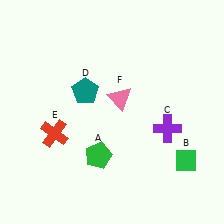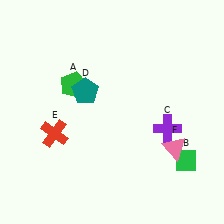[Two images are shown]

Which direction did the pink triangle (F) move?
The pink triangle (F) moved right.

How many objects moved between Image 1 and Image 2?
2 objects moved between the two images.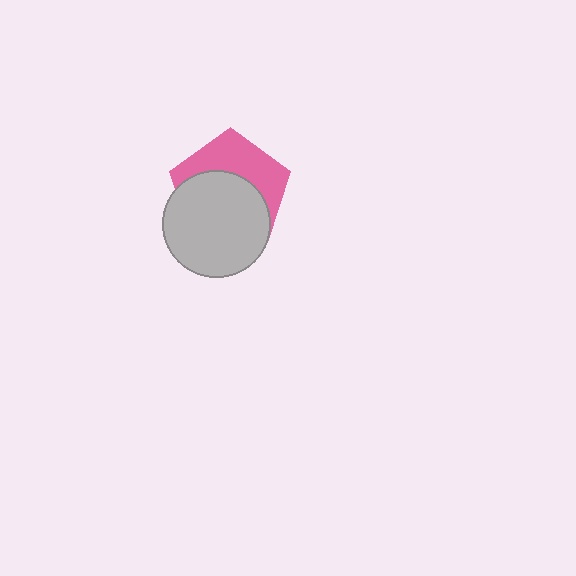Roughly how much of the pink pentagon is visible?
A small part of it is visible (roughly 42%).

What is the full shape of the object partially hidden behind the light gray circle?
The partially hidden object is a pink pentagon.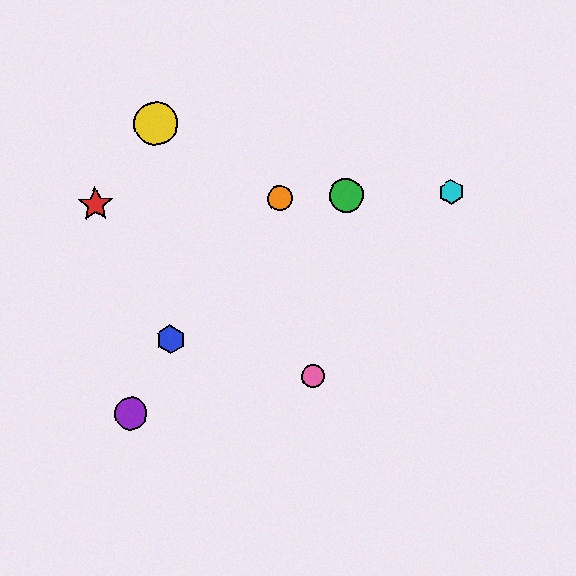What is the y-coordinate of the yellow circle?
The yellow circle is at y≈123.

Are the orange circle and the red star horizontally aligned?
Yes, both are at y≈198.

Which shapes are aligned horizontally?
The red star, the green circle, the orange circle, the cyan hexagon are aligned horizontally.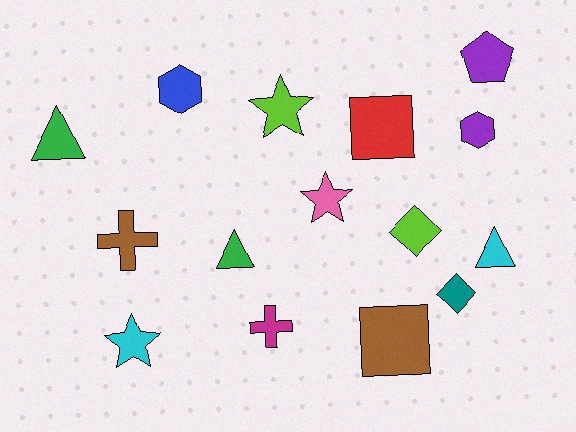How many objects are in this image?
There are 15 objects.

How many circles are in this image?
There are no circles.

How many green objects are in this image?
There are 2 green objects.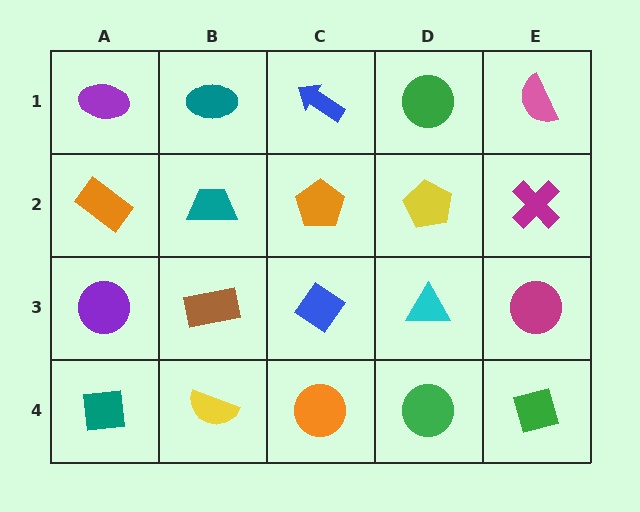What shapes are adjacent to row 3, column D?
A yellow pentagon (row 2, column D), a green circle (row 4, column D), a blue diamond (row 3, column C), a magenta circle (row 3, column E).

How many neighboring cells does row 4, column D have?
3.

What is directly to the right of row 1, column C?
A green circle.